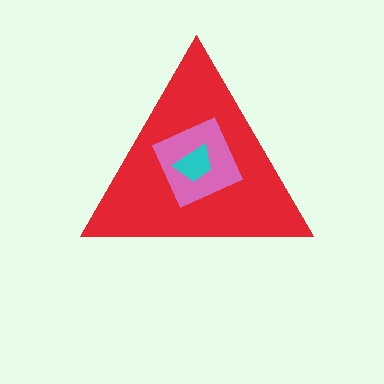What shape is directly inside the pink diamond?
The cyan trapezoid.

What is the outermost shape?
The red triangle.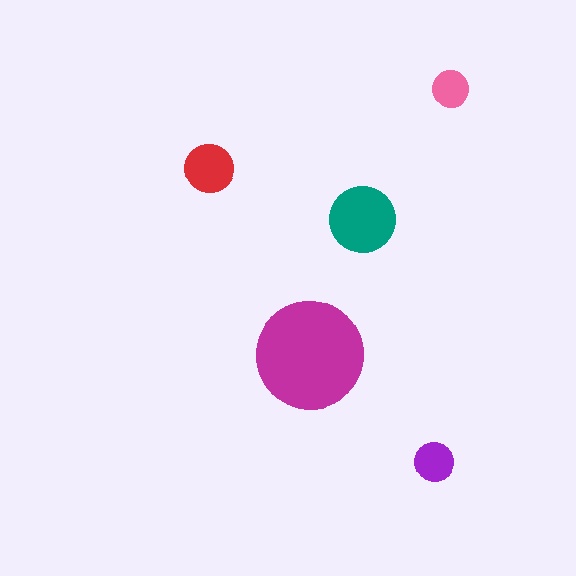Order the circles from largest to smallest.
the magenta one, the teal one, the red one, the purple one, the pink one.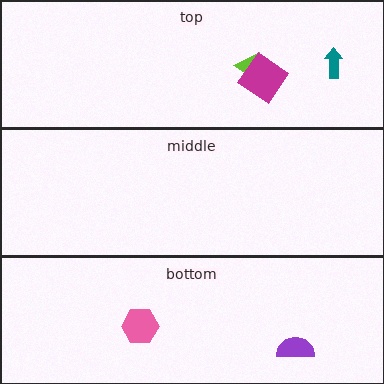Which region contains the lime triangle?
The top region.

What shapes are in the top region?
The lime triangle, the teal arrow, the magenta diamond.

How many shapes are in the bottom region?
2.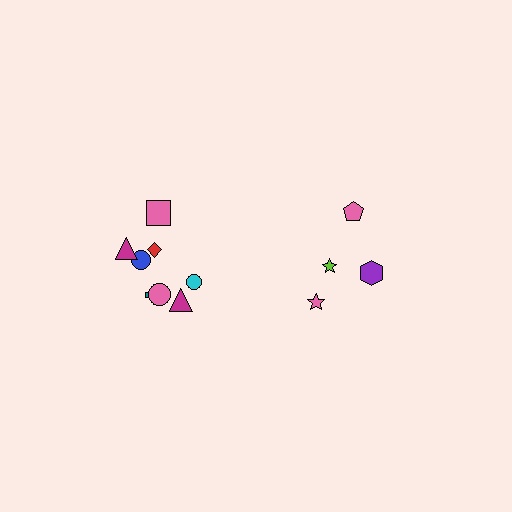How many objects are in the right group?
There are 4 objects.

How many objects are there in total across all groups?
There are 12 objects.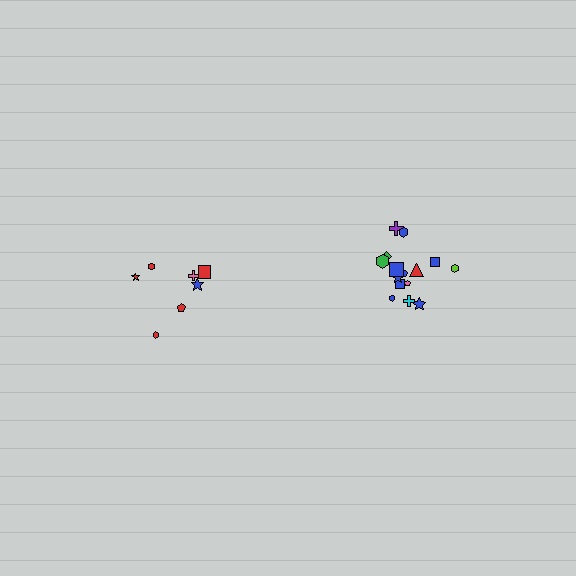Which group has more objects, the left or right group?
The right group.